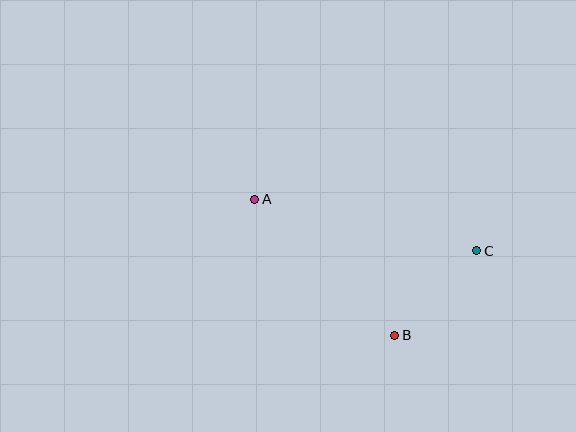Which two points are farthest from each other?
Points A and C are farthest from each other.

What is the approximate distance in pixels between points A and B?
The distance between A and B is approximately 196 pixels.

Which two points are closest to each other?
Points B and C are closest to each other.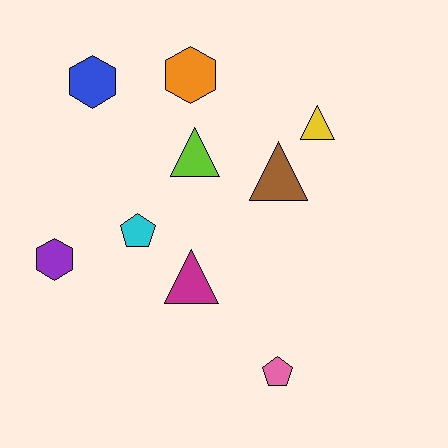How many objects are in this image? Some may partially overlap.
There are 9 objects.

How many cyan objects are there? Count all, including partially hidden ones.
There is 1 cyan object.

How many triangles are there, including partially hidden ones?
There are 4 triangles.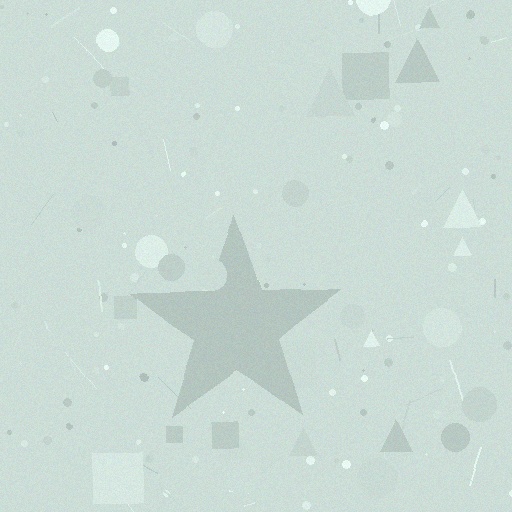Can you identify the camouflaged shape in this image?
The camouflaged shape is a star.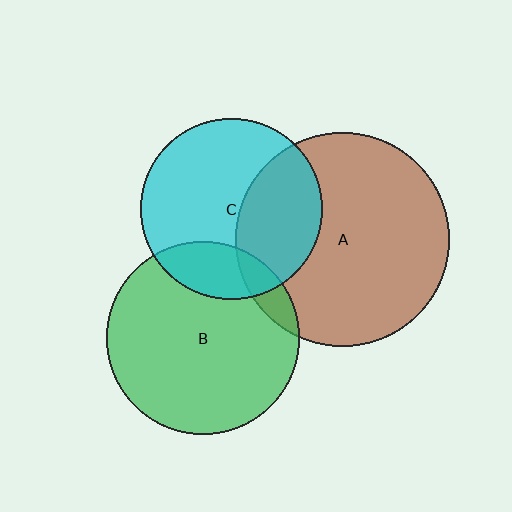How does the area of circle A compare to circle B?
Approximately 1.2 times.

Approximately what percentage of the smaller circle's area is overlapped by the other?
Approximately 20%.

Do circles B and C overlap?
Yes.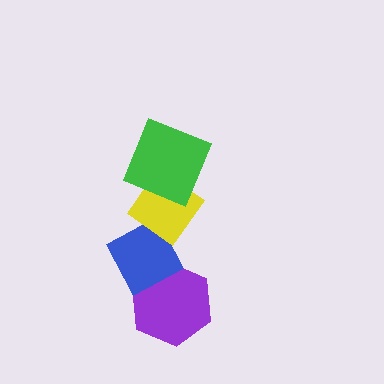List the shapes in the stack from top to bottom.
From top to bottom: the green square, the yellow diamond, the blue diamond, the purple hexagon.